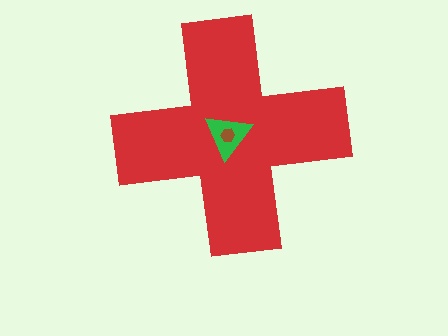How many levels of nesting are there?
3.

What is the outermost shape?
The red cross.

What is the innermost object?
The brown hexagon.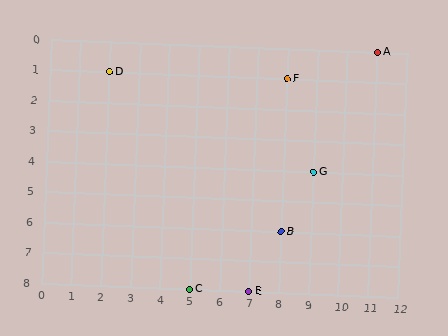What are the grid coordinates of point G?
Point G is at grid coordinates (9, 4).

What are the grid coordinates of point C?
Point C is at grid coordinates (5, 8).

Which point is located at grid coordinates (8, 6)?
Point B is at (8, 6).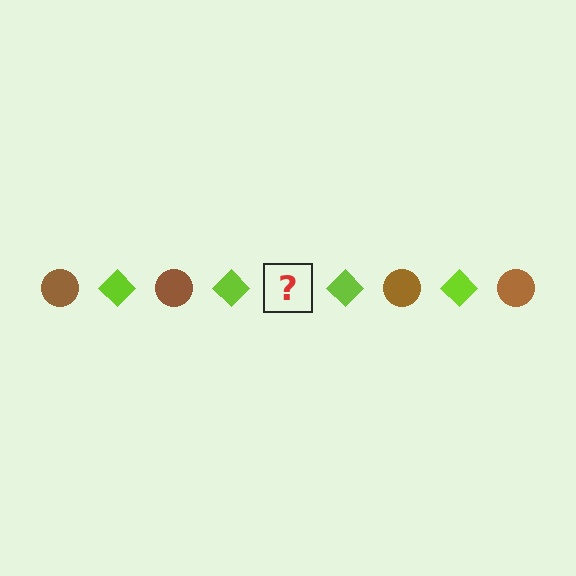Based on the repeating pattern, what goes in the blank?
The blank should be a brown circle.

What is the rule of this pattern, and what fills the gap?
The rule is that the pattern alternates between brown circle and lime diamond. The gap should be filled with a brown circle.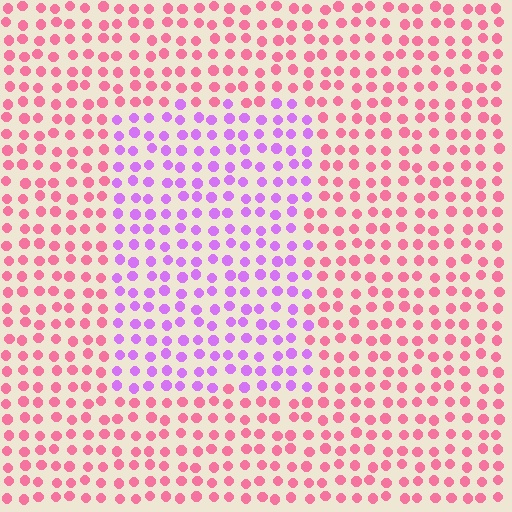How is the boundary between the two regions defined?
The boundary is defined purely by a slight shift in hue (about 54 degrees). Spacing, size, and orientation are identical on both sides.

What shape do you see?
I see a rectangle.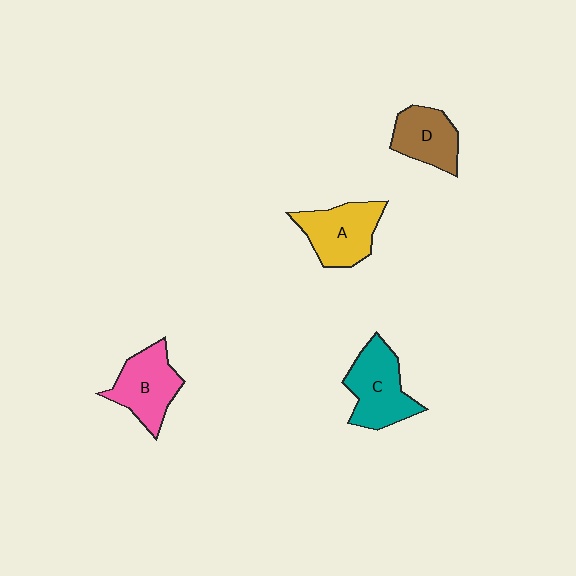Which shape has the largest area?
Shape C (teal).